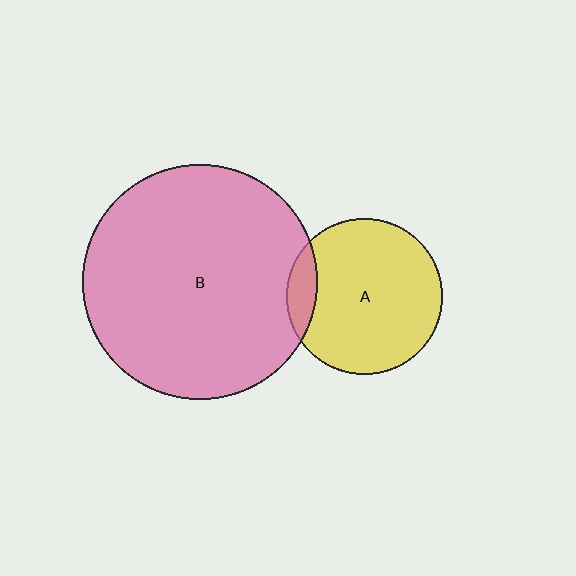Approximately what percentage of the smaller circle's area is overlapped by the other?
Approximately 10%.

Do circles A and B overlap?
Yes.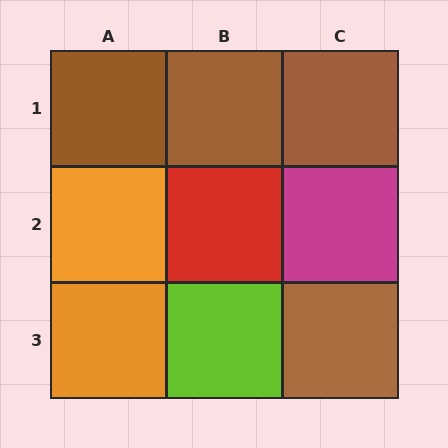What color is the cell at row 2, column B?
Red.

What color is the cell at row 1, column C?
Brown.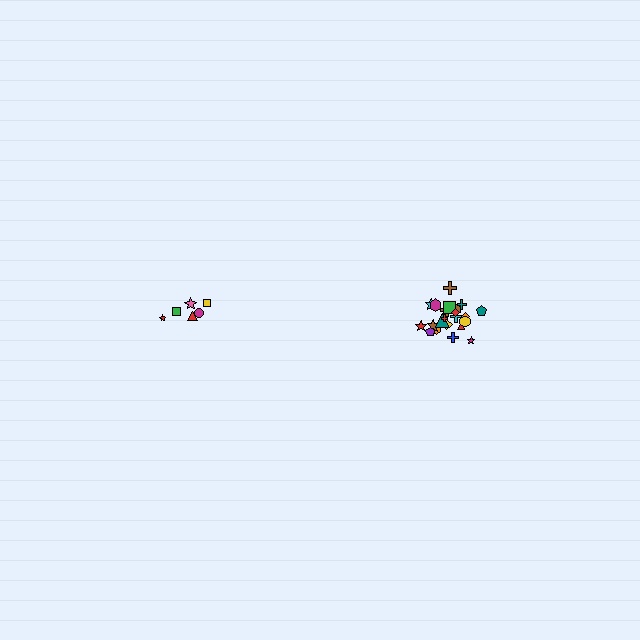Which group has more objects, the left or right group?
The right group.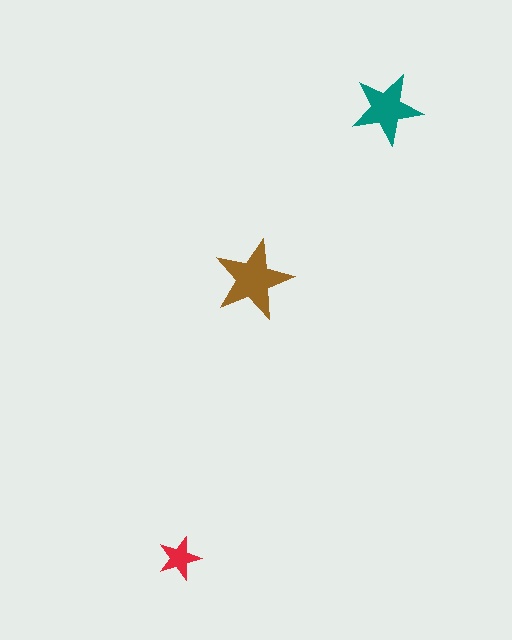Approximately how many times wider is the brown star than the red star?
About 2 times wider.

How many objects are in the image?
There are 3 objects in the image.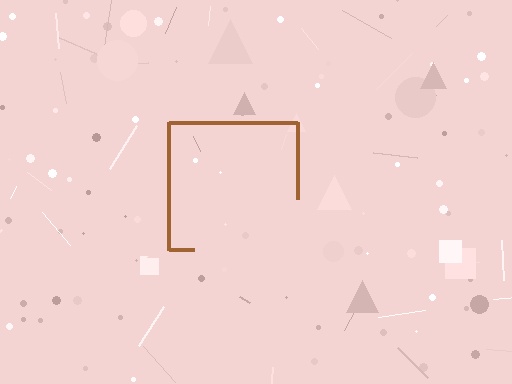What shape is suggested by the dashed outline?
The dashed outline suggests a square.